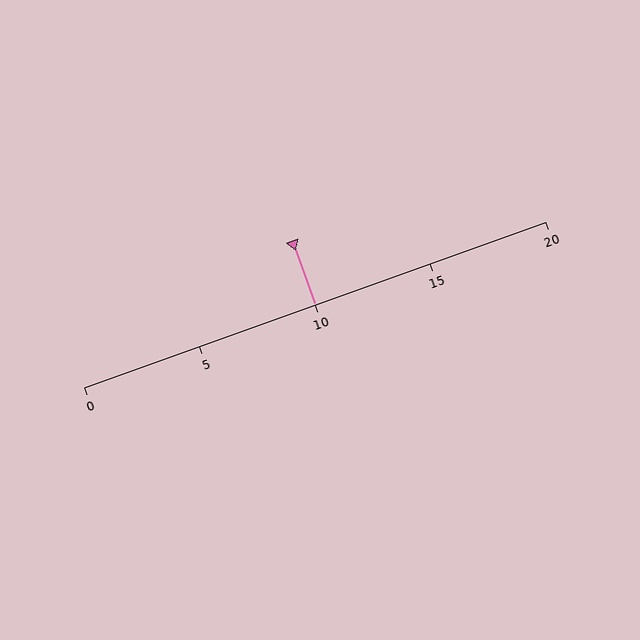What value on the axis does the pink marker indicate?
The marker indicates approximately 10.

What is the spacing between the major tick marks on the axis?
The major ticks are spaced 5 apart.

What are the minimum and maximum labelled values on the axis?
The axis runs from 0 to 20.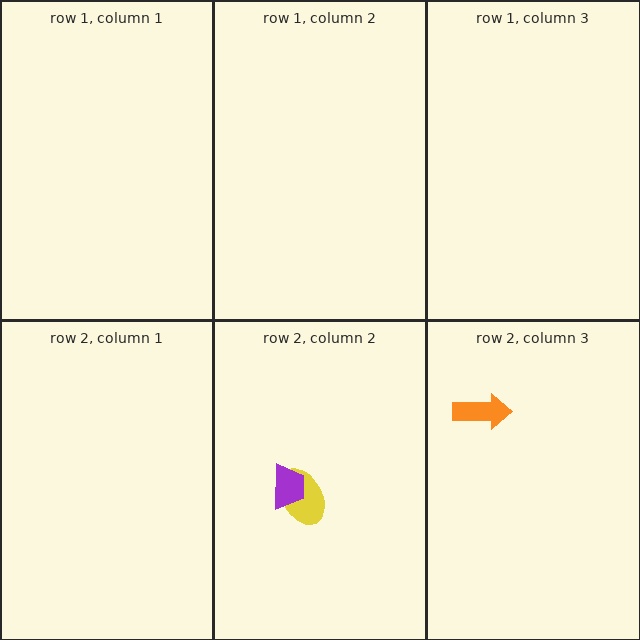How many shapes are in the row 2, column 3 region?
1.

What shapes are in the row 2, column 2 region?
The yellow ellipse, the purple trapezoid.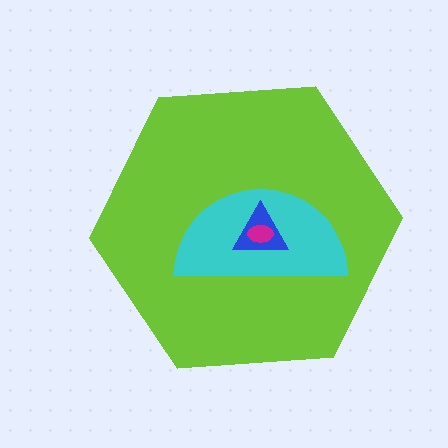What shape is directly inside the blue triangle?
The magenta ellipse.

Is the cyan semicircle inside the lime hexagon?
Yes.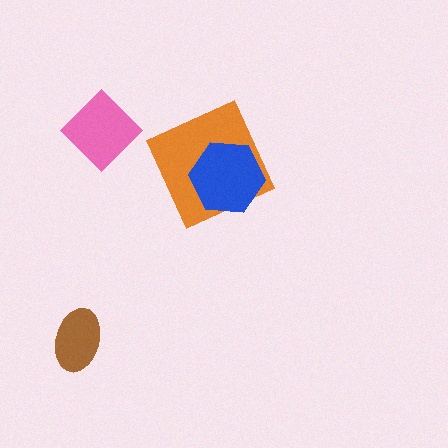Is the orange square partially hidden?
Yes, it is partially covered by another shape.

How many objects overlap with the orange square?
1 object overlaps with the orange square.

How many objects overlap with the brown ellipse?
0 objects overlap with the brown ellipse.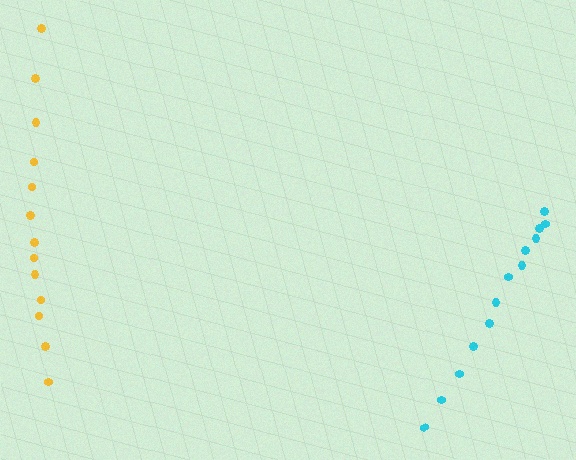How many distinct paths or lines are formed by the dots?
There are 2 distinct paths.